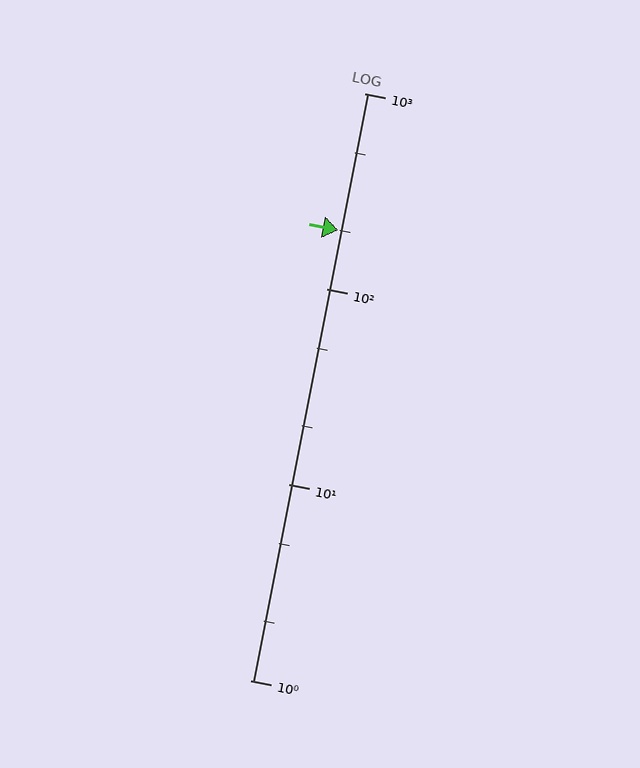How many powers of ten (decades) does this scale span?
The scale spans 3 decades, from 1 to 1000.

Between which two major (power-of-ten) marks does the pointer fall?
The pointer is between 100 and 1000.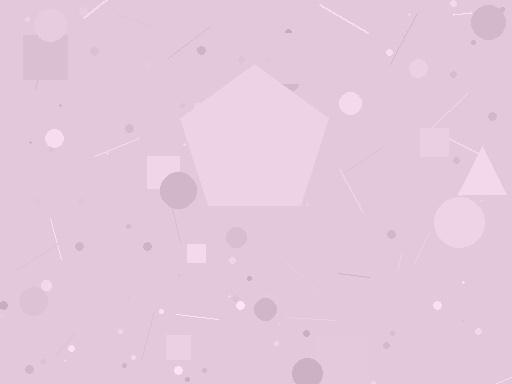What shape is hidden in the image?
A pentagon is hidden in the image.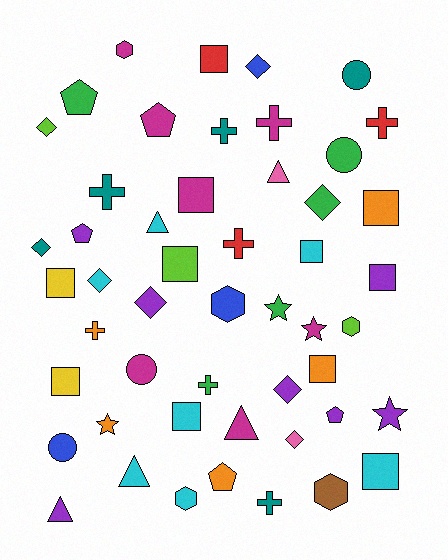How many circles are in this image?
There are 4 circles.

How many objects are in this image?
There are 50 objects.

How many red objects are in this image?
There are 3 red objects.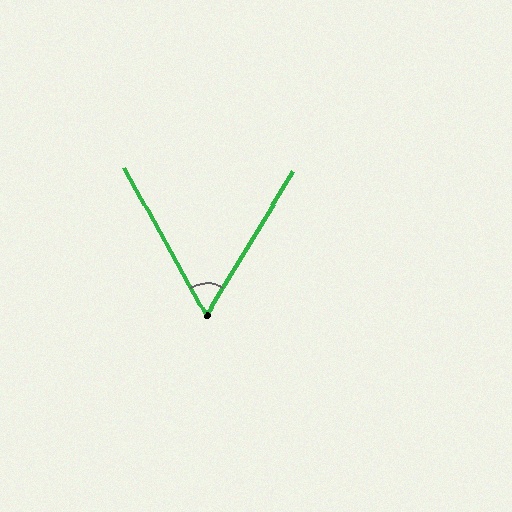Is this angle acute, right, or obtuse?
It is acute.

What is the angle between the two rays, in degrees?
Approximately 60 degrees.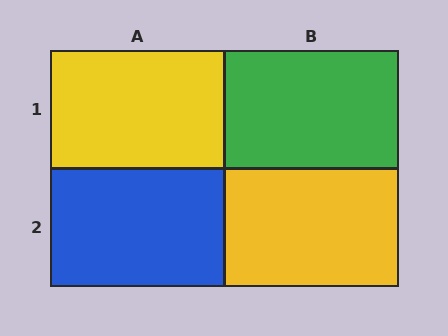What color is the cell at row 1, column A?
Yellow.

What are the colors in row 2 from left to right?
Blue, yellow.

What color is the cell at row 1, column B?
Green.